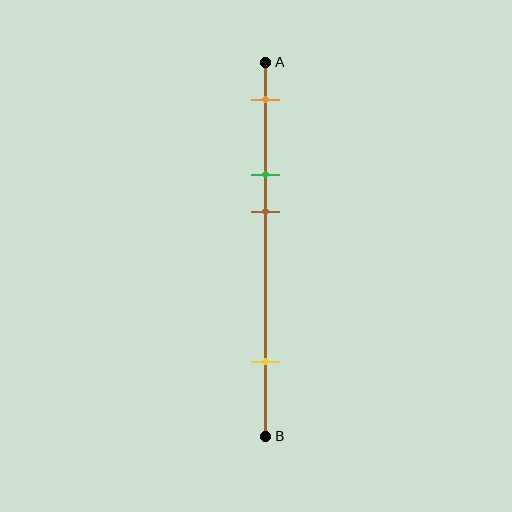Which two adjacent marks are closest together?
The green and brown marks are the closest adjacent pair.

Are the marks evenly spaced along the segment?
No, the marks are not evenly spaced.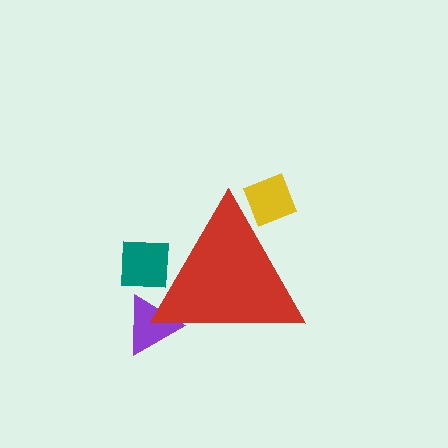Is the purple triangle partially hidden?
Yes, the purple triangle is partially hidden behind the red triangle.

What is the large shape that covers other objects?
A red triangle.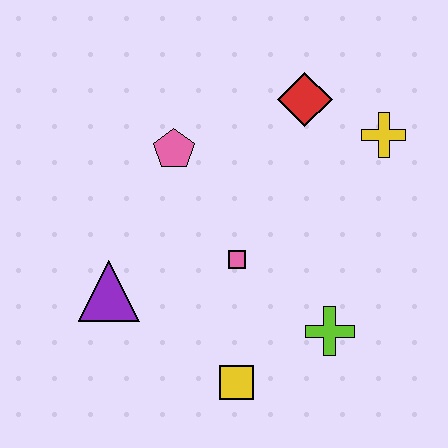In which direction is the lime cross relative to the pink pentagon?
The lime cross is below the pink pentagon.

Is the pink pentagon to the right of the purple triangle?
Yes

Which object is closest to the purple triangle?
The pink square is closest to the purple triangle.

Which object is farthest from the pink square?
The yellow cross is farthest from the pink square.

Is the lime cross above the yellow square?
Yes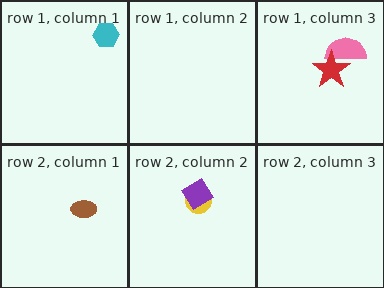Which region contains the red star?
The row 1, column 3 region.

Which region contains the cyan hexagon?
The row 1, column 1 region.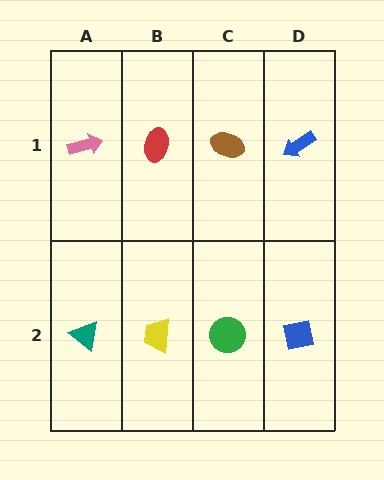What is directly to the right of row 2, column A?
A yellow trapezoid.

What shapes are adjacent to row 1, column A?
A teal triangle (row 2, column A), a red ellipse (row 1, column B).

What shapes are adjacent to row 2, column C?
A brown ellipse (row 1, column C), a yellow trapezoid (row 2, column B), a blue square (row 2, column D).